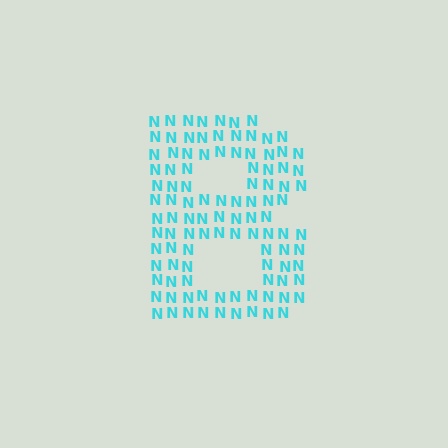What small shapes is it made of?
It is made of small letter N's.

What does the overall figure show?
The overall figure shows the letter B.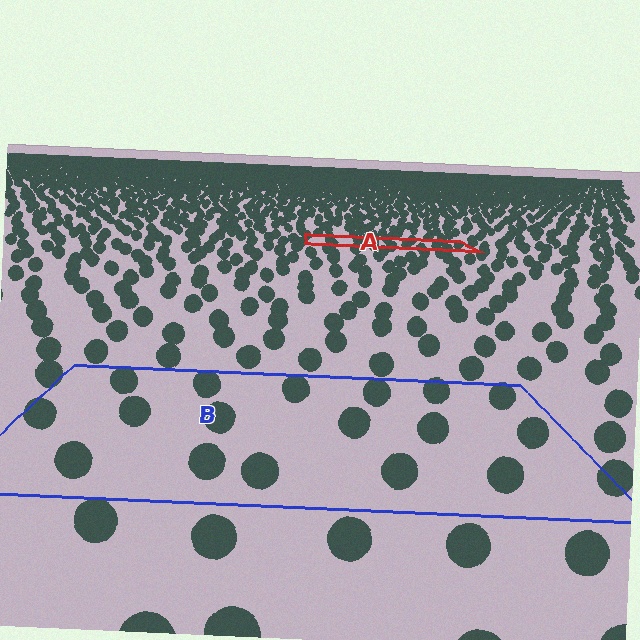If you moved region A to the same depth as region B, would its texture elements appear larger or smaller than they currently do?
They would appear larger. At a closer depth, the same texture elements are projected at a bigger on-screen size.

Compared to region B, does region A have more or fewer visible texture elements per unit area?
Region A has more texture elements per unit area — they are packed more densely because it is farther away.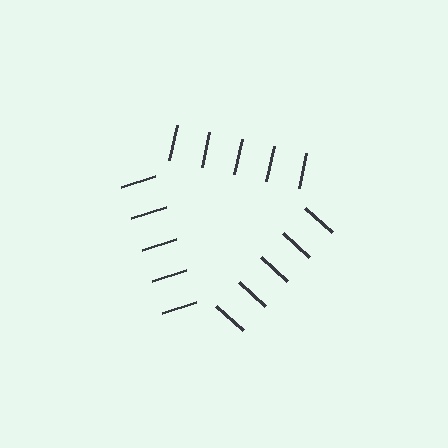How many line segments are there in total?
15 — 5 along each of the 3 edges.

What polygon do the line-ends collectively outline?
An illusory triangle — the line segments terminate on its edges but no continuous stroke is drawn.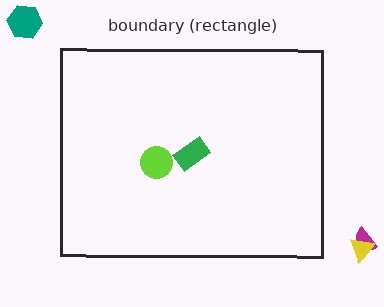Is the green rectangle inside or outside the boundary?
Inside.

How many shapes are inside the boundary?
2 inside, 3 outside.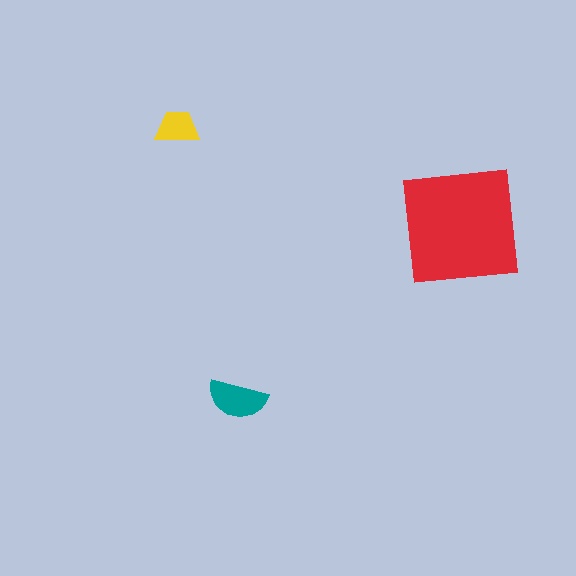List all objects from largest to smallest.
The red square, the teal semicircle, the yellow trapezoid.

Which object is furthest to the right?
The red square is rightmost.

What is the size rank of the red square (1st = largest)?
1st.